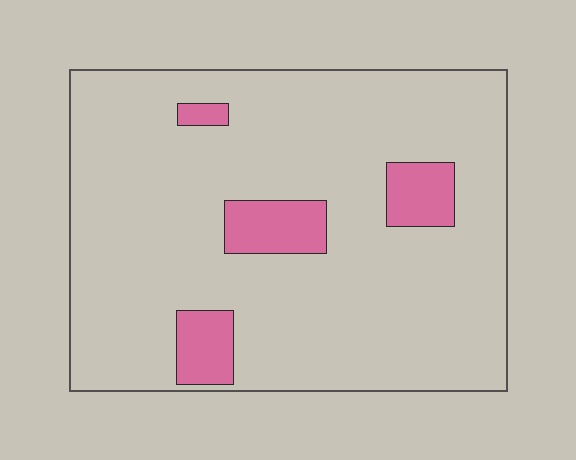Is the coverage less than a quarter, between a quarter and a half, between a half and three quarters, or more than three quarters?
Less than a quarter.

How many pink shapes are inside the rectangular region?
4.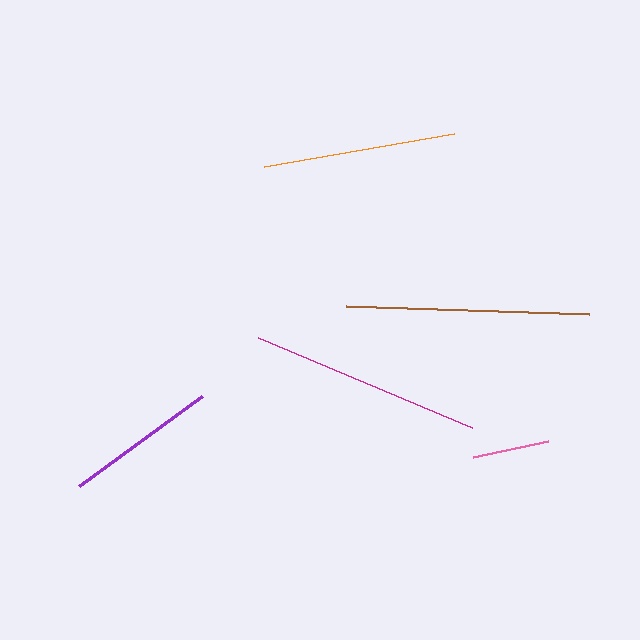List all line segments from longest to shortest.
From longest to shortest: brown, magenta, orange, purple, pink.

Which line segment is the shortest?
The pink line is the shortest at approximately 76 pixels.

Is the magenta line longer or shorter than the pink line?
The magenta line is longer than the pink line.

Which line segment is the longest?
The brown line is the longest at approximately 242 pixels.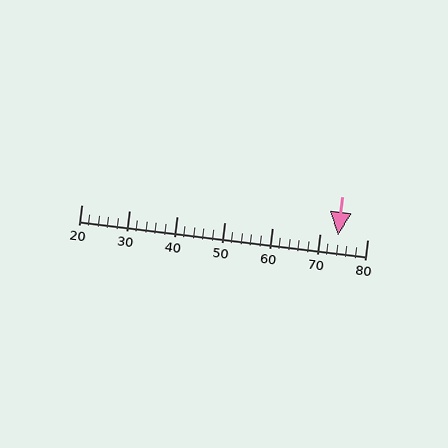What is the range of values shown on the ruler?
The ruler shows values from 20 to 80.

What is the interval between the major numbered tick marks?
The major tick marks are spaced 10 units apart.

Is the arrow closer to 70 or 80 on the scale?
The arrow is closer to 70.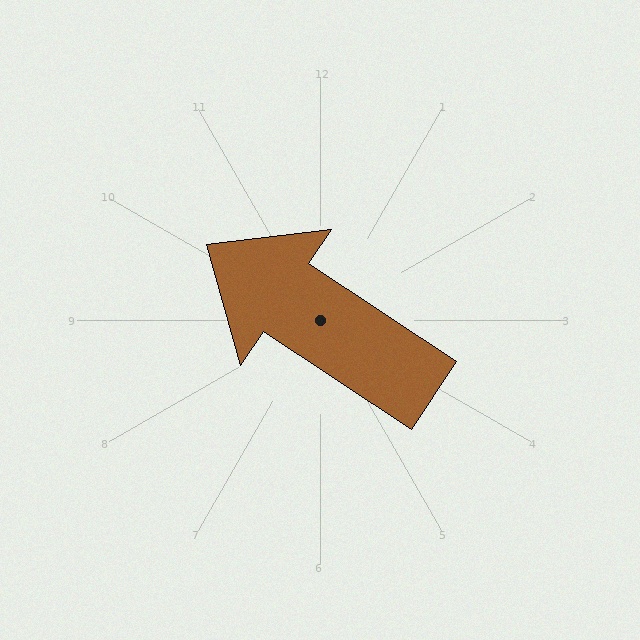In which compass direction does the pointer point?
Northwest.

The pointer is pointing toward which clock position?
Roughly 10 o'clock.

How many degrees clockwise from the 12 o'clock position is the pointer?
Approximately 304 degrees.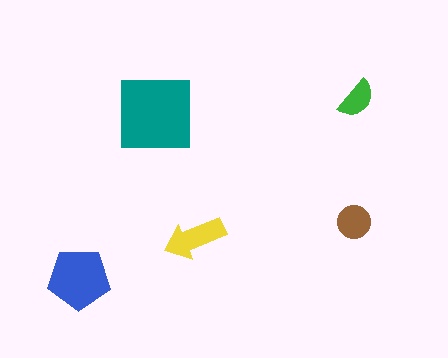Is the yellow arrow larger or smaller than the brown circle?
Larger.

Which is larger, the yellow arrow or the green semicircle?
The yellow arrow.